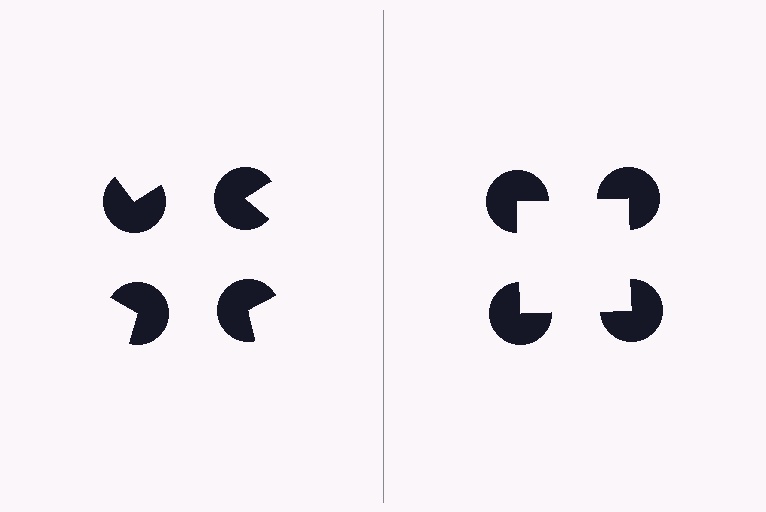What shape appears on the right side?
An illusory square.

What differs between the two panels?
The pac-man discs are positioned identically on both sides; only the wedge orientations differ. On the right they align to a square; on the left they are misaligned.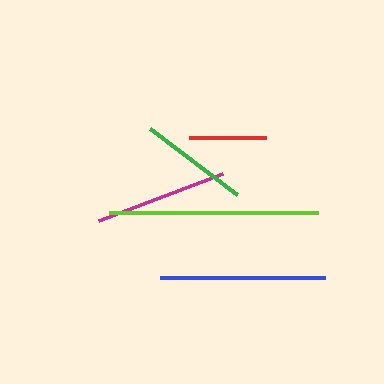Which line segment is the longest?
The lime line is the longest at approximately 209 pixels.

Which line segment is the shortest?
The red line is the shortest at approximately 78 pixels.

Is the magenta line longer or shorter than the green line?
The magenta line is longer than the green line.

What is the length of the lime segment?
The lime segment is approximately 209 pixels long.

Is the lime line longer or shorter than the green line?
The lime line is longer than the green line.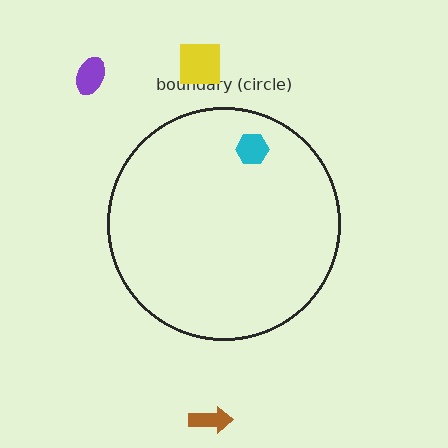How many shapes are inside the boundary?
1 inside, 3 outside.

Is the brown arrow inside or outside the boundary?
Outside.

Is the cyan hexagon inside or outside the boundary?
Inside.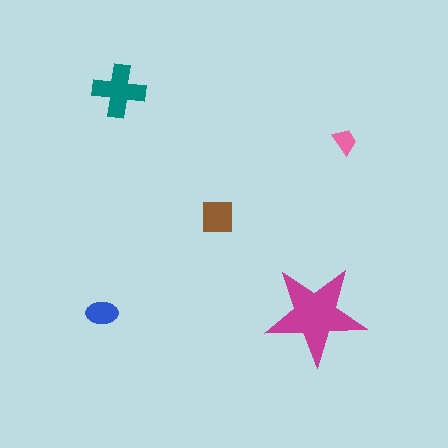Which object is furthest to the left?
The blue ellipse is leftmost.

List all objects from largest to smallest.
The magenta star, the teal cross, the brown square, the blue ellipse, the pink trapezoid.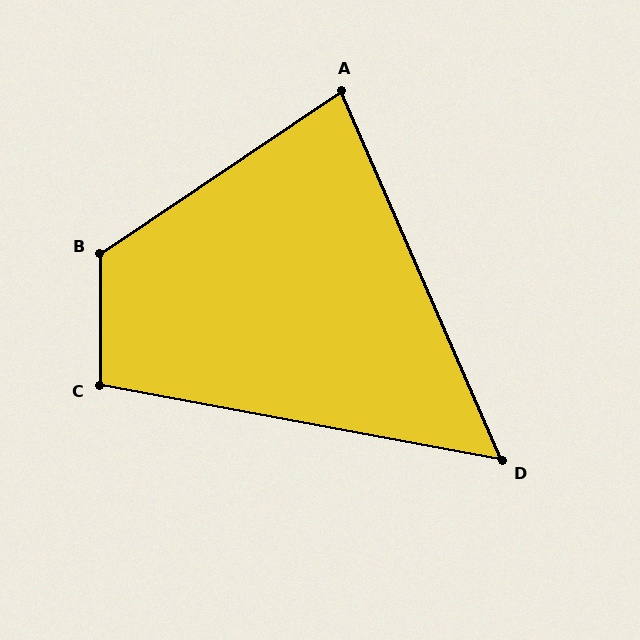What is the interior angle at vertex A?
Approximately 80 degrees (acute).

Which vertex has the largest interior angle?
B, at approximately 124 degrees.